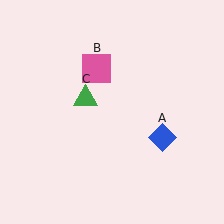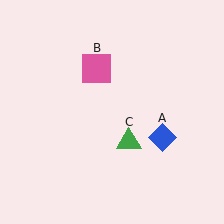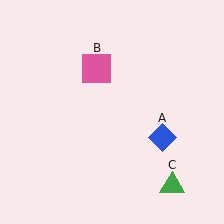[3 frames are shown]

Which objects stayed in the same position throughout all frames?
Blue diamond (object A) and pink square (object B) remained stationary.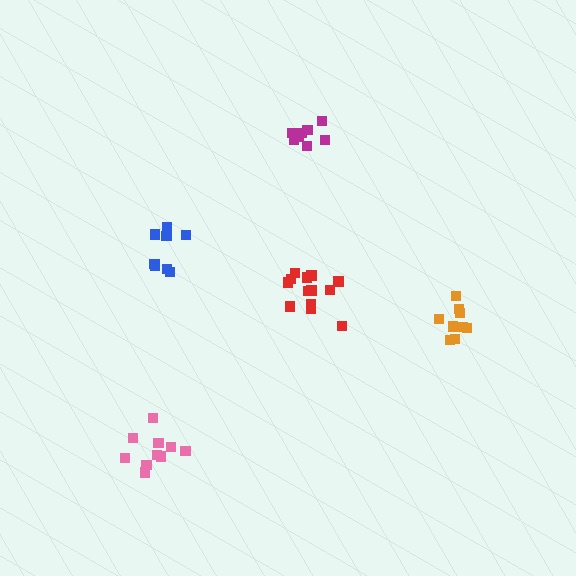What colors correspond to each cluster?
The clusters are colored: red, blue, magenta, pink, orange.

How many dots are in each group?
Group 1: 13 dots, Group 2: 8 dots, Group 3: 9 dots, Group 4: 10 dots, Group 5: 10 dots (50 total).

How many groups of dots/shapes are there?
There are 5 groups.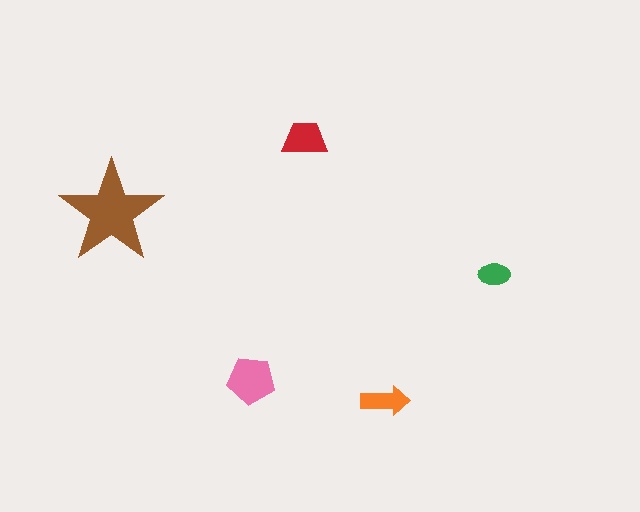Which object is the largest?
The brown star.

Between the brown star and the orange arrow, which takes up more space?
The brown star.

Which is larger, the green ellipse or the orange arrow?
The orange arrow.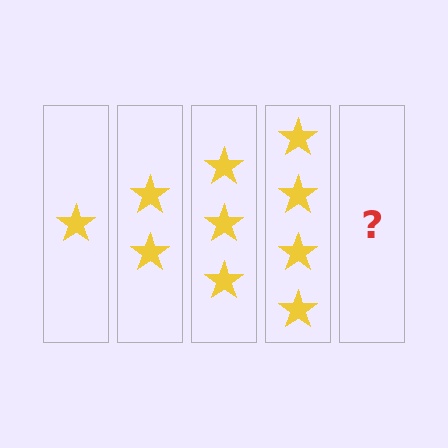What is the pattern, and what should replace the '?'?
The pattern is that each step adds one more star. The '?' should be 5 stars.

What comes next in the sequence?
The next element should be 5 stars.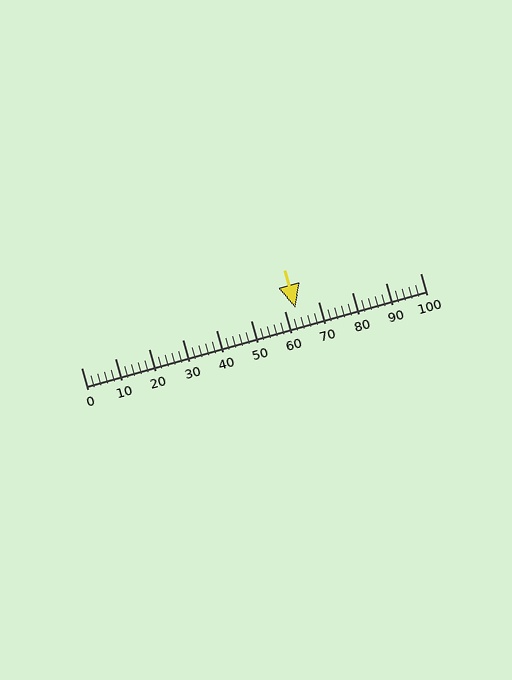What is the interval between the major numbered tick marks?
The major tick marks are spaced 10 units apart.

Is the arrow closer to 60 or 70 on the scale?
The arrow is closer to 60.